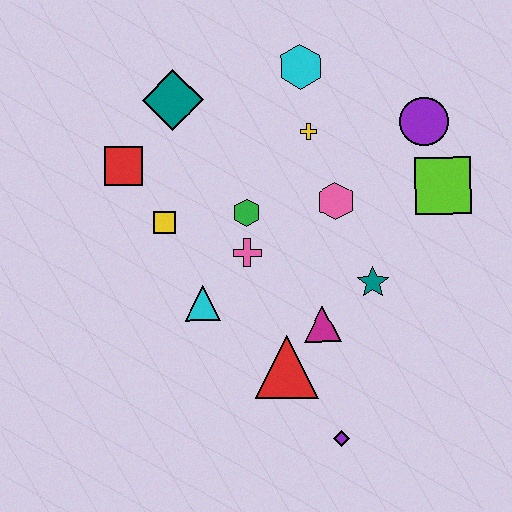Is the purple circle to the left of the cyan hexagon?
No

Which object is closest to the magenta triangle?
The red triangle is closest to the magenta triangle.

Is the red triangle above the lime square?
No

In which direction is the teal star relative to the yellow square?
The teal star is to the right of the yellow square.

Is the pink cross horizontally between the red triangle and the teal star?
No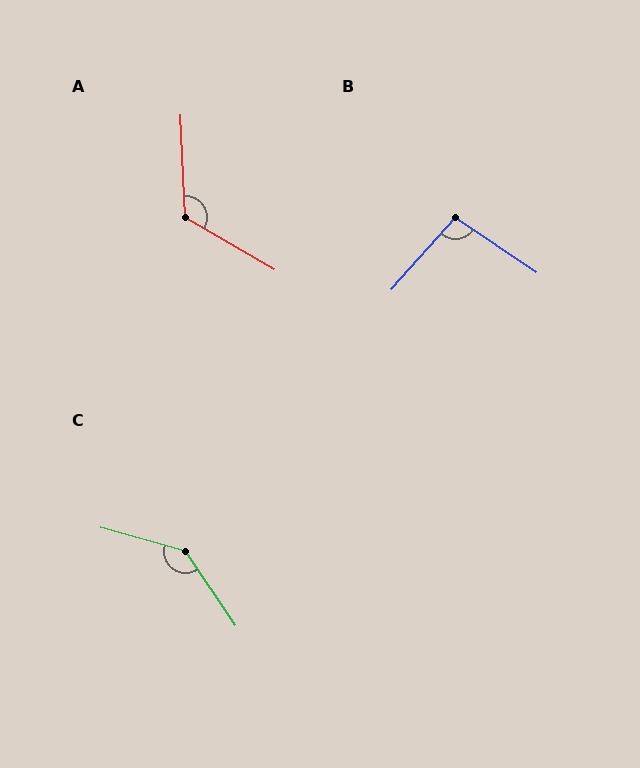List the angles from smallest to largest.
B (98°), A (123°), C (140°).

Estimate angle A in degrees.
Approximately 123 degrees.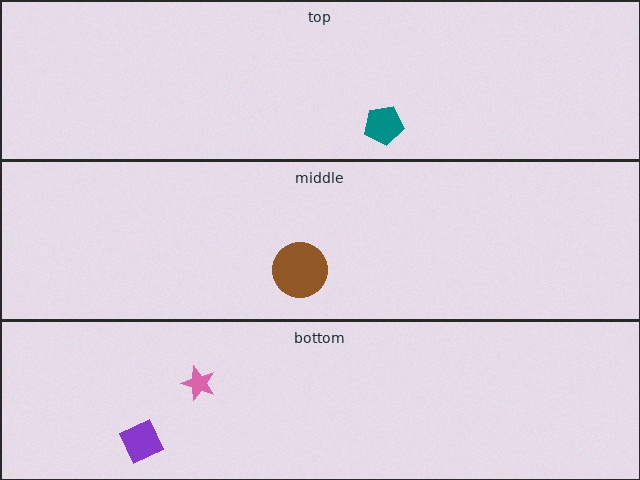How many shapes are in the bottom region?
2.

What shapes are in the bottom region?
The purple square, the pink star.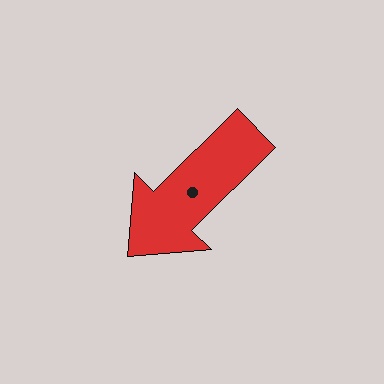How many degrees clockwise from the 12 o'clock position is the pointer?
Approximately 225 degrees.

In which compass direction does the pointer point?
Southwest.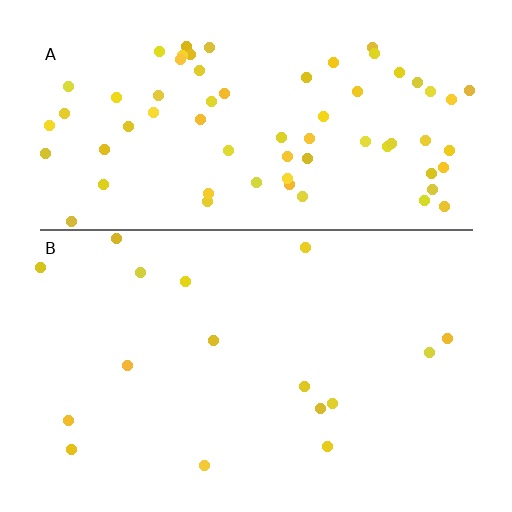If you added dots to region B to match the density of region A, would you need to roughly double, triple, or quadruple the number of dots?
Approximately quadruple.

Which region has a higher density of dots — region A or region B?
A (the top).